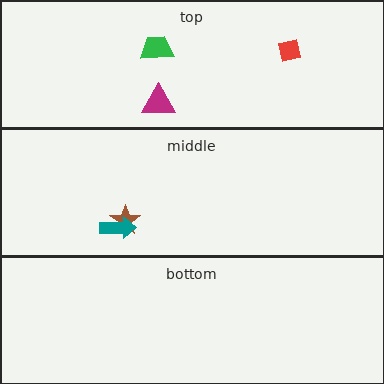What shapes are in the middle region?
The brown star, the teal arrow.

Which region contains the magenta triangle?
The top region.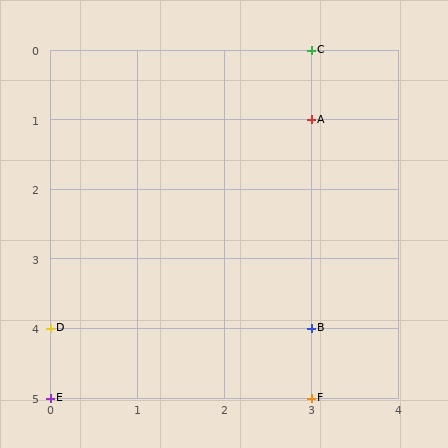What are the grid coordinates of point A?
Point A is at grid coordinates (3, 1).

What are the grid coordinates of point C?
Point C is at grid coordinates (3, 0).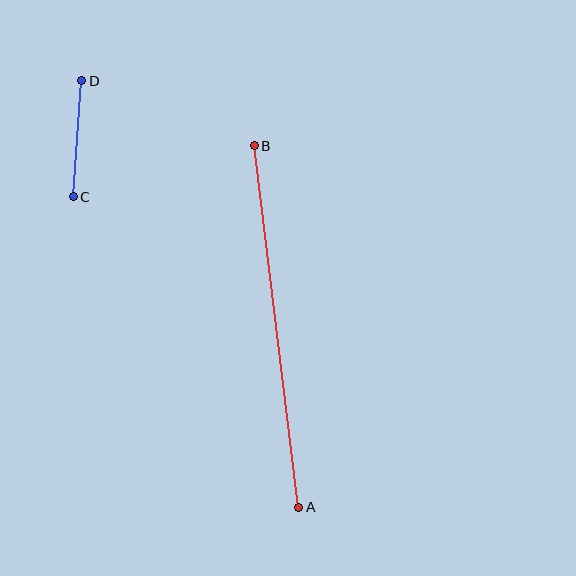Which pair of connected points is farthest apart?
Points A and B are farthest apart.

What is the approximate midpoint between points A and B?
The midpoint is at approximately (277, 327) pixels.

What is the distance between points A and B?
The distance is approximately 364 pixels.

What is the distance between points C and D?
The distance is approximately 116 pixels.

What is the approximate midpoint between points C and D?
The midpoint is at approximately (78, 139) pixels.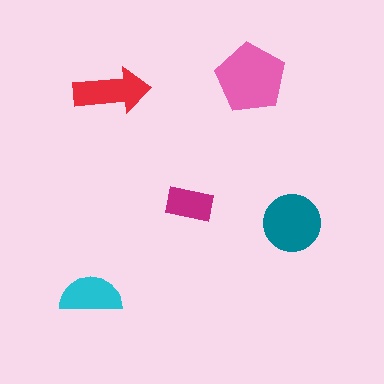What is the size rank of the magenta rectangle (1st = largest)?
5th.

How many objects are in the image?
There are 5 objects in the image.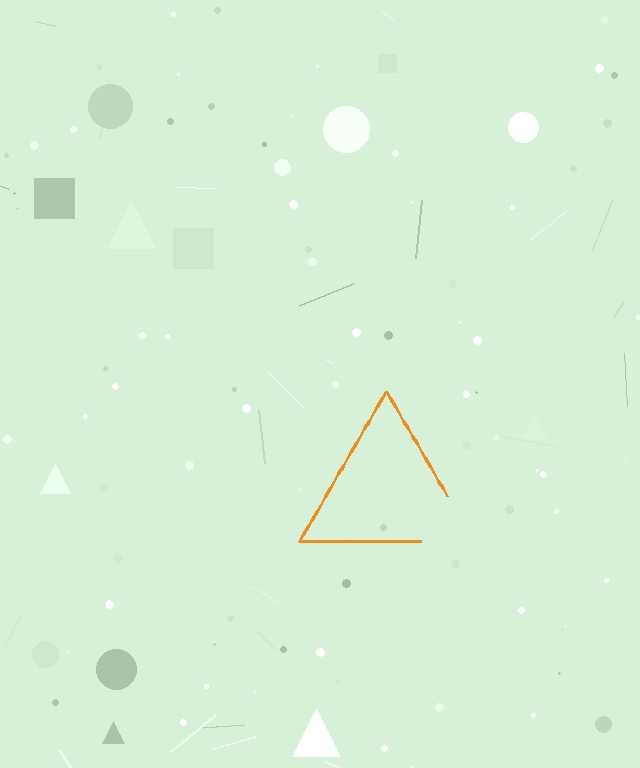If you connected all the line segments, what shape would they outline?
They would outline a triangle.